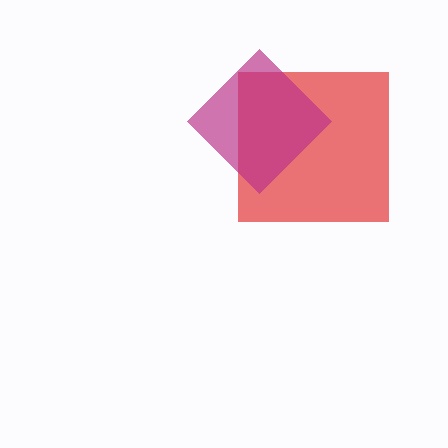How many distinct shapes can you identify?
There are 2 distinct shapes: a red square, a magenta diamond.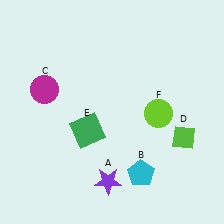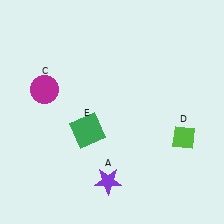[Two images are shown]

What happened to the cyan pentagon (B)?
The cyan pentagon (B) was removed in Image 2. It was in the bottom-right area of Image 1.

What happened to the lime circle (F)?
The lime circle (F) was removed in Image 2. It was in the bottom-right area of Image 1.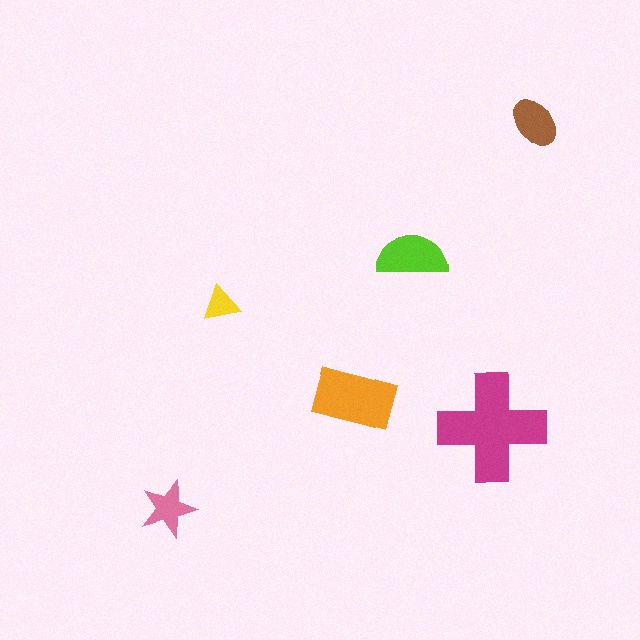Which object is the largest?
The magenta cross.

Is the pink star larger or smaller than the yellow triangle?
Larger.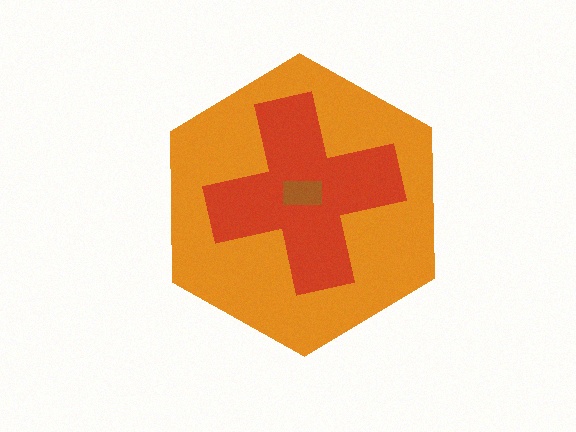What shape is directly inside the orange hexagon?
The red cross.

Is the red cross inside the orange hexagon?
Yes.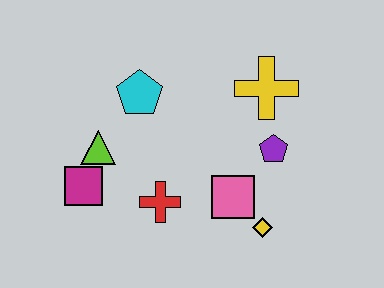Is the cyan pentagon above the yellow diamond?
Yes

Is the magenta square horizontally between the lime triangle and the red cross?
No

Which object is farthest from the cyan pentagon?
The yellow diamond is farthest from the cyan pentagon.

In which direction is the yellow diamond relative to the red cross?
The yellow diamond is to the right of the red cross.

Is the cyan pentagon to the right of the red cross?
No